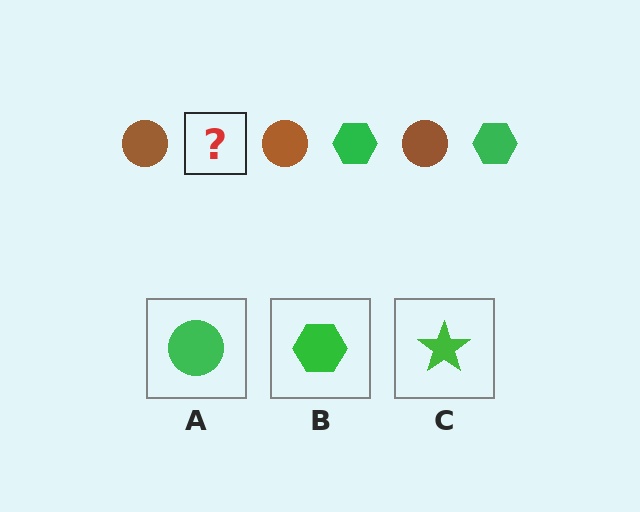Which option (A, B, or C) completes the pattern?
B.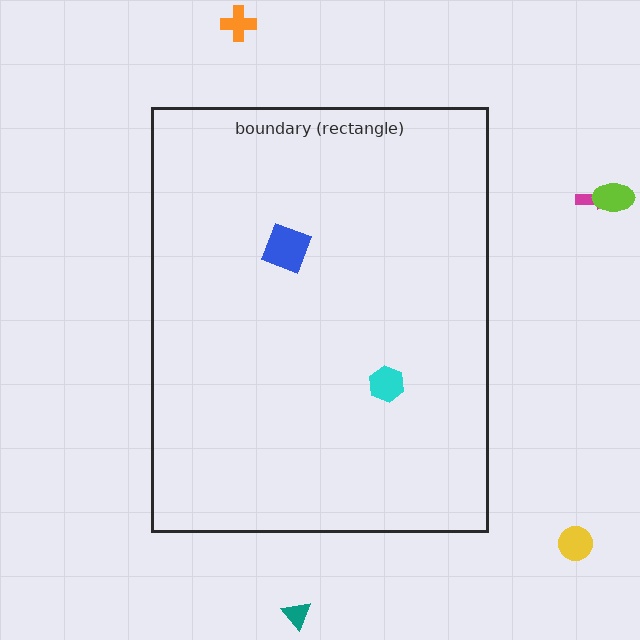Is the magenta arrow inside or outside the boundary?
Outside.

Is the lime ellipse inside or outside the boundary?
Outside.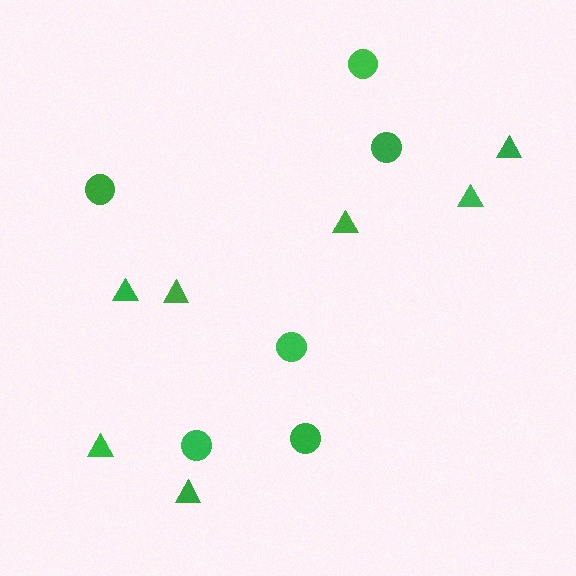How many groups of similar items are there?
There are 2 groups: one group of circles (6) and one group of triangles (7).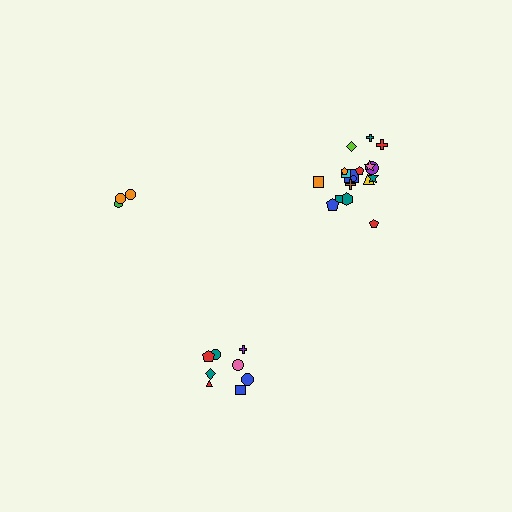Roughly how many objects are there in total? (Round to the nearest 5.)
Roughly 30 objects in total.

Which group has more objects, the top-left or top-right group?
The top-right group.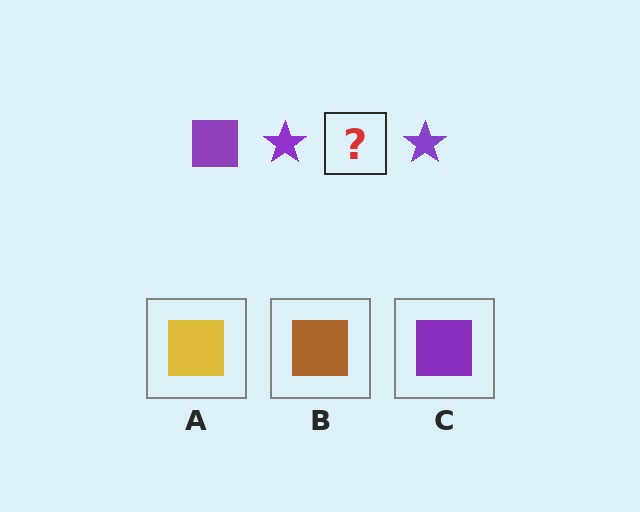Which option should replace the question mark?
Option C.